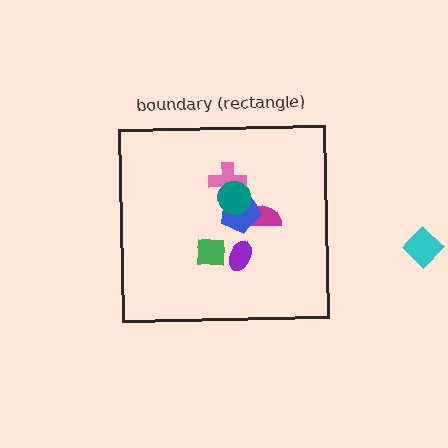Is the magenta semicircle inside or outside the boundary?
Inside.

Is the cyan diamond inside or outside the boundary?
Outside.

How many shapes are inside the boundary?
6 inside, 1 outside.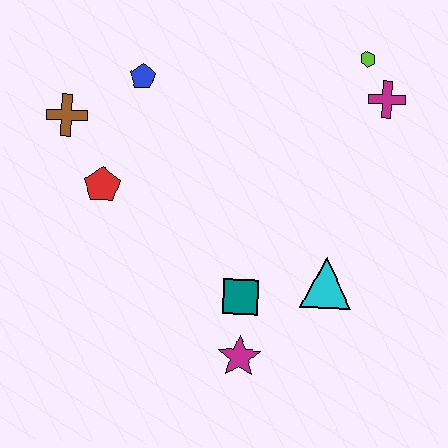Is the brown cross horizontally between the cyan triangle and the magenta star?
No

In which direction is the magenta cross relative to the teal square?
The magenta cross is above the teal square.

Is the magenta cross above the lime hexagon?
No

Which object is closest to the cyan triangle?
The teal square is closest to the cyan triangle.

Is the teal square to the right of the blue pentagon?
Yes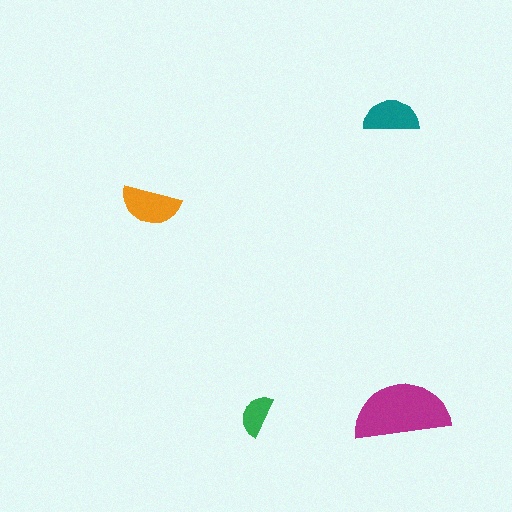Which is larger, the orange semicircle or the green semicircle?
The orange one.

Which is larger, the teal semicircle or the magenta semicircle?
The magenta one.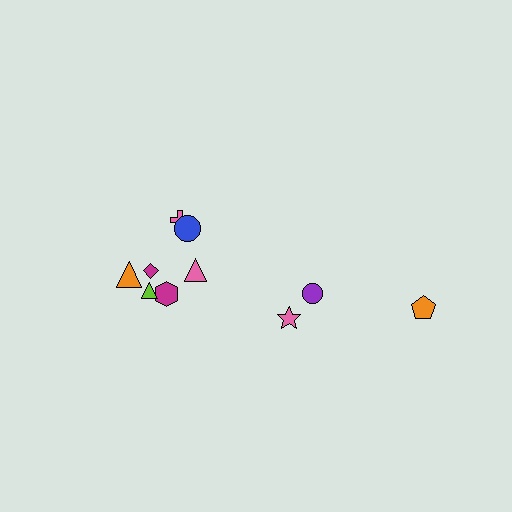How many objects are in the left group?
There are 7 objects.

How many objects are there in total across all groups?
There are 10 objects.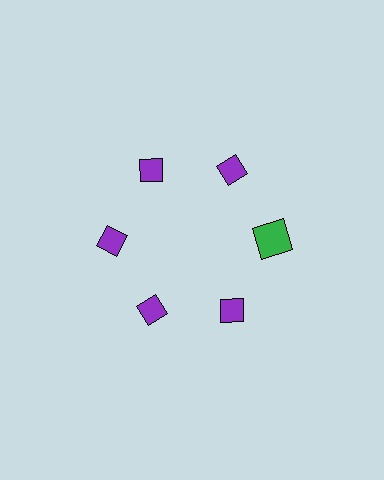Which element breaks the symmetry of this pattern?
The green square at roughly the 3 o'clock position breaks the symmetry. All other shapes are purple diamonds.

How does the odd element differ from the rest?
It differs in both color (green instead of purple) and shape (square instead of diamond).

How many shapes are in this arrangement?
There are 6 shapes arranged in a ring pattern.